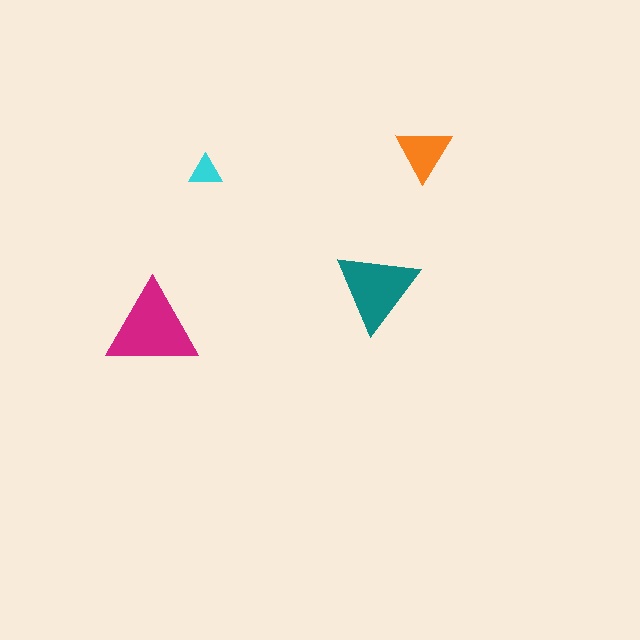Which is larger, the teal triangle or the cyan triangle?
The teal one.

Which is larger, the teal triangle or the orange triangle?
The teal one.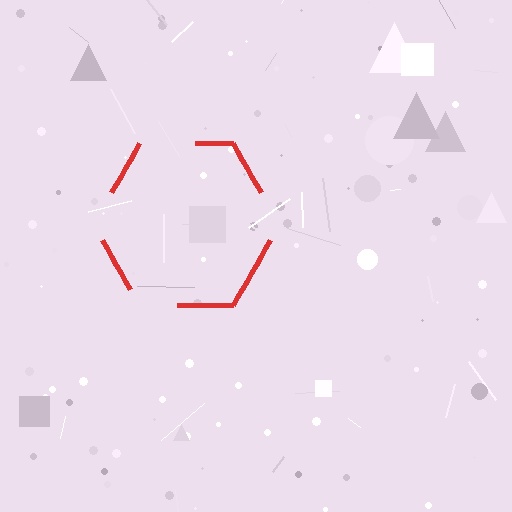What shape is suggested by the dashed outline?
The dashed outline suggests a hexagon.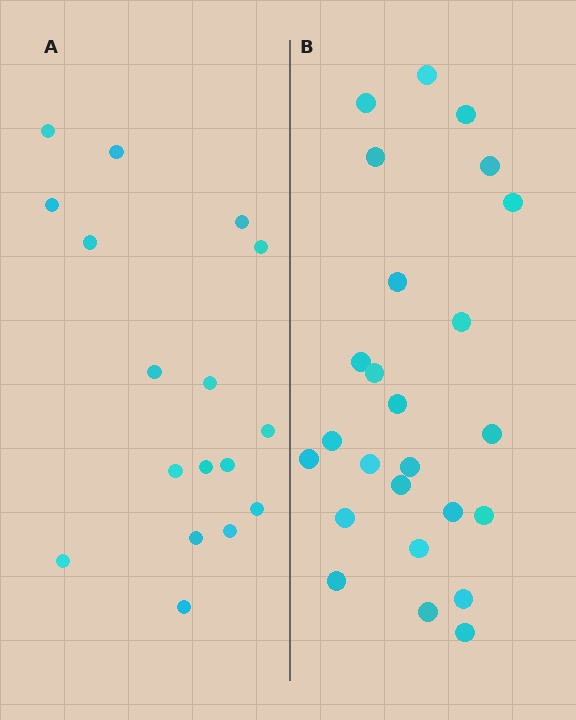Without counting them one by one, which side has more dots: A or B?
Region B (the right region) has more dots.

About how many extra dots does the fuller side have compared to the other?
Region B has roughly 8 or so more dots than region A.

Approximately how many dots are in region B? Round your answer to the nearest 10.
About 20 dots. (The exact count is 25, which rounds to 20.)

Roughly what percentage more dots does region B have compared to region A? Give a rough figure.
About 45% more.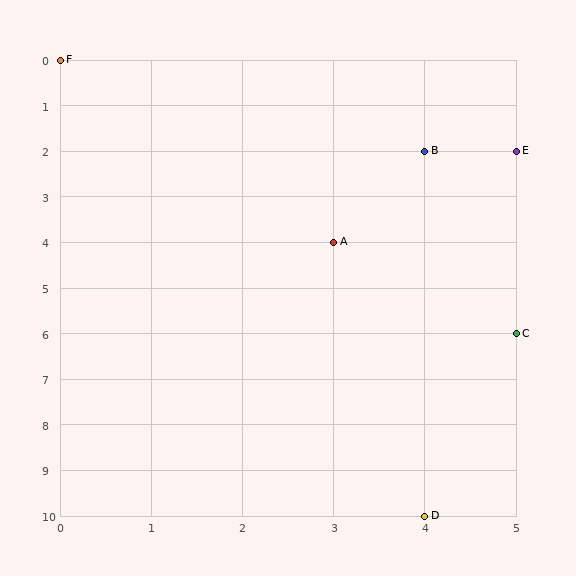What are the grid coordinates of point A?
Point A is at grid coordinates (3, 4).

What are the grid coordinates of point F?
Point F is at grid coordinates (0, 0).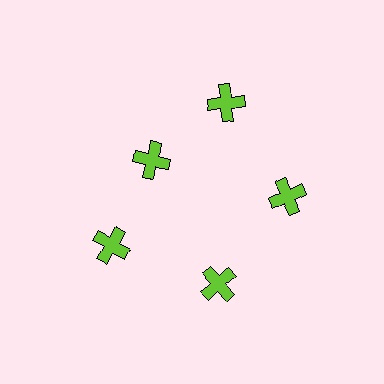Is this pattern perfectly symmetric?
No. The 5 lime crosses are arranged in a ring, but one element near the 10 o'clock position is pulled inward toward the center, breaking the 5-fold rotational symmetry.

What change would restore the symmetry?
The symmetry would be restored by moving it outward, back onto the ring so that all 5 crosses sit at equal angles and equal distance from the center.